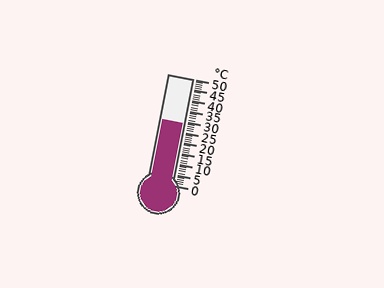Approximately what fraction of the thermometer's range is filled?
The thermometer is filled to approximately 60% of its range.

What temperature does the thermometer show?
The thermometer shows approximately 29°C.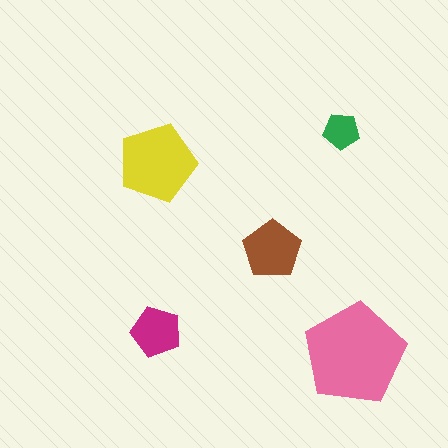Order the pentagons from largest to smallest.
the pink one, the yellow one, the brown one, the magenta one, the green one.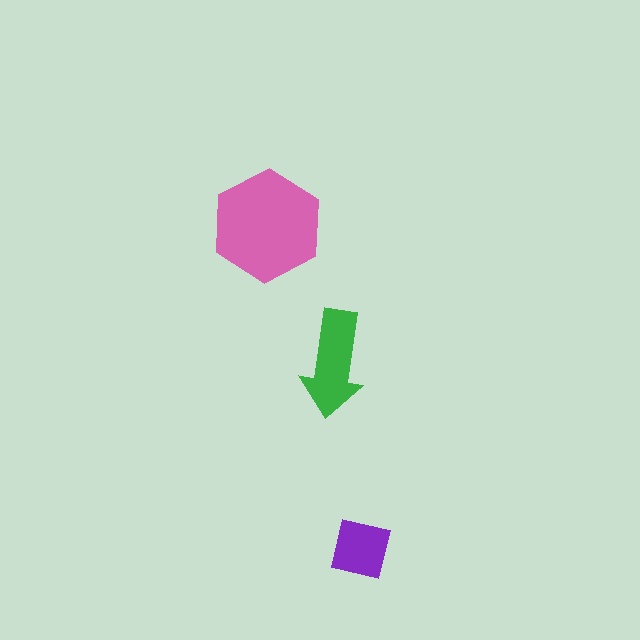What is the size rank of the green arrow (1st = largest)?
2nd.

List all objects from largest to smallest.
The pink hexagon, the green arrow, the purple square.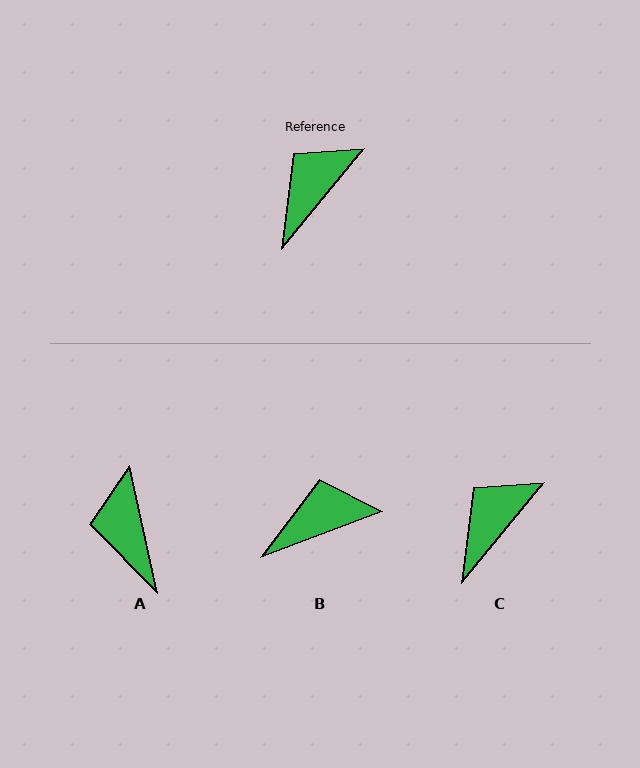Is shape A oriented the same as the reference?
No, it is off by about 52 degrees.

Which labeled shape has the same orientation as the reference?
C.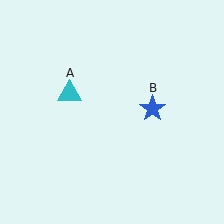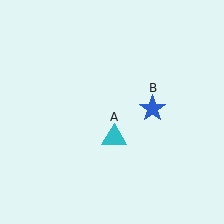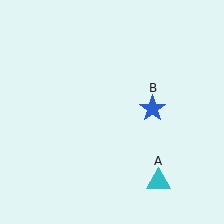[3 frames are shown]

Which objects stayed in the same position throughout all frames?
Blue star (object B) remained stationary.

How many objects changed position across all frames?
1 object changed position: cyan triangle (object A).